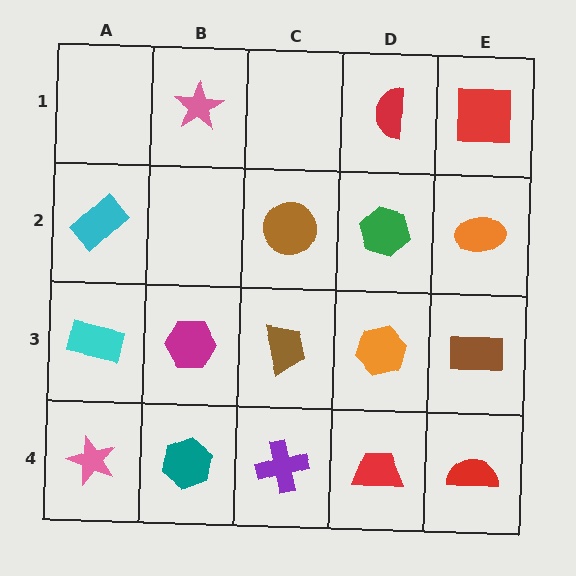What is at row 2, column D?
A green hexagon.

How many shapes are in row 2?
4 shapes.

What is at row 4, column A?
A pink star.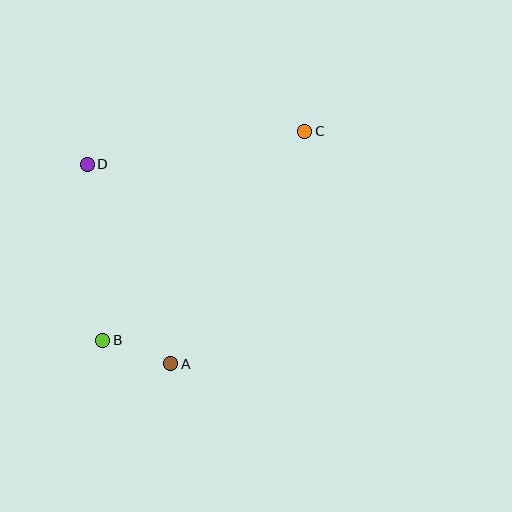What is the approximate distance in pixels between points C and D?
The distance between C and D is approximately 220 pixels.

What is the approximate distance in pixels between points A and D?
The distance between A and D is approximately 216 pixels.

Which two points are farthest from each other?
Points B and C are farthest from each other.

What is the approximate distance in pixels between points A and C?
The distance between A and C is approximately 268 pixels.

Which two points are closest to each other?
Points A and B are closest to each other.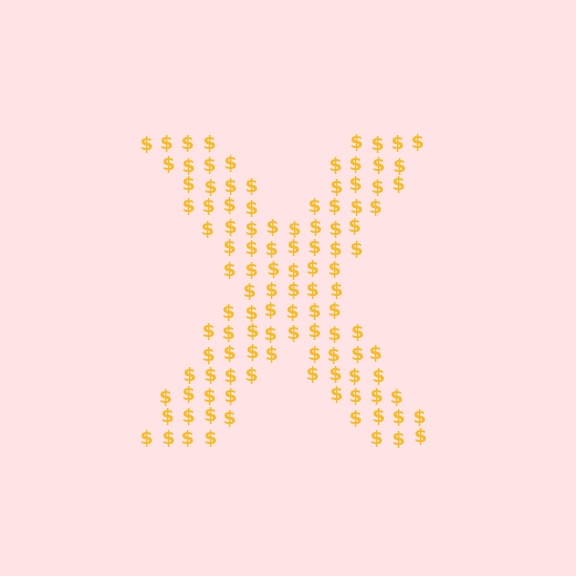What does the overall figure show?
The overall figure shows the letter X.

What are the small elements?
The small elements are dollar signs.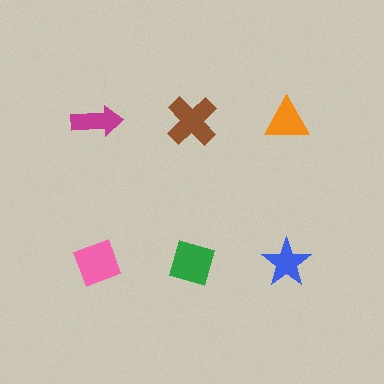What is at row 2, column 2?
A green diamond.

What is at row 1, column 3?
An orange triangle.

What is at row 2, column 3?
A blue star.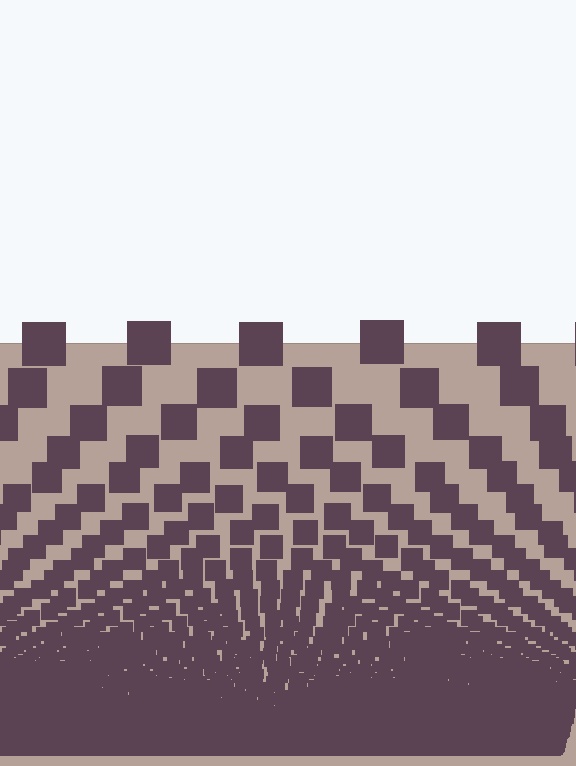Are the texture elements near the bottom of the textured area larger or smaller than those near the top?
Smaller. The gradient is inverted — elements near the bottom are smaller and denser.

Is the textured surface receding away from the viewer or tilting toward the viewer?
The surface appears to tilt toward the viewer. Texture elements get larger and sparser toward the top.